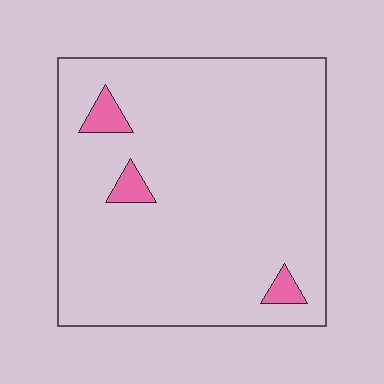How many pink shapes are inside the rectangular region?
3.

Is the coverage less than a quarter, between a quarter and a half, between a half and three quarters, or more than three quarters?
Less than a quarter.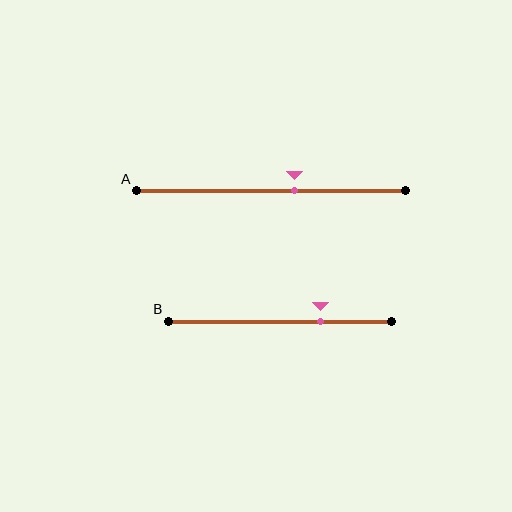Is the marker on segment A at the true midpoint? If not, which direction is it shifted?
No, the marker on segment A is shifted to the right by about 9% of the segment length.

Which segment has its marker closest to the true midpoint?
Segment A has its marker closest to the true midpoint.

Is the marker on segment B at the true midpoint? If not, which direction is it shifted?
No, the marker on segment B is shifted to the right by about 18% of the segment length.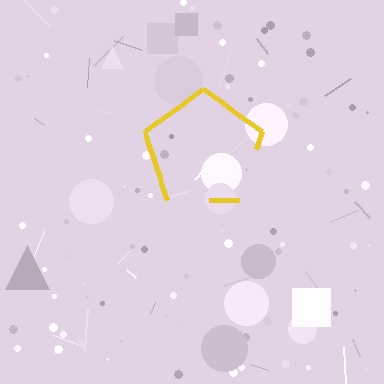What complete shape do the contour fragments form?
The contour fragments form a pentagon.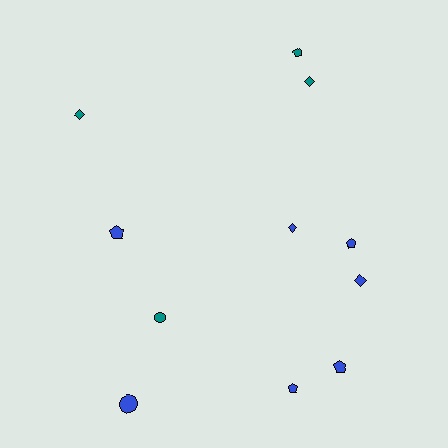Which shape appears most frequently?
Pentagon, with 5 objects.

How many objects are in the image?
There are 11 objects.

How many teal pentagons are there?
There is 1 teal pentagon.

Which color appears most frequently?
Blue, with 7 objects.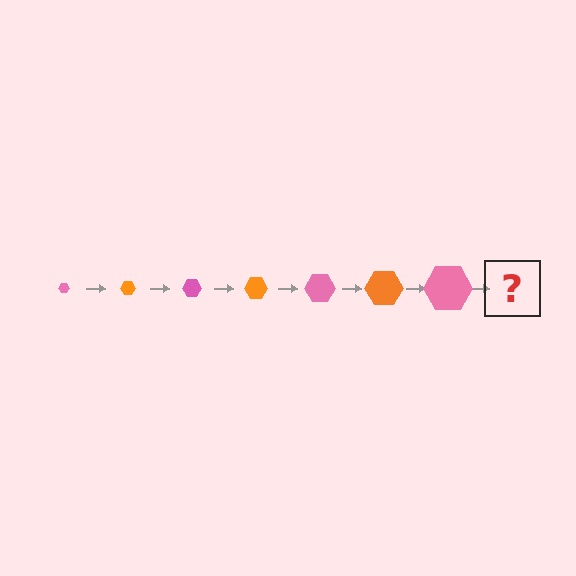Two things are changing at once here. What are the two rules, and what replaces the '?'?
The two rules are that the hexagon grows larger each step and the color cycles through pink and orange. The '?' should be an orange hexagon, larger than the previous one.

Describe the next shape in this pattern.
It should be an orange hexagon, larger than the previous one.